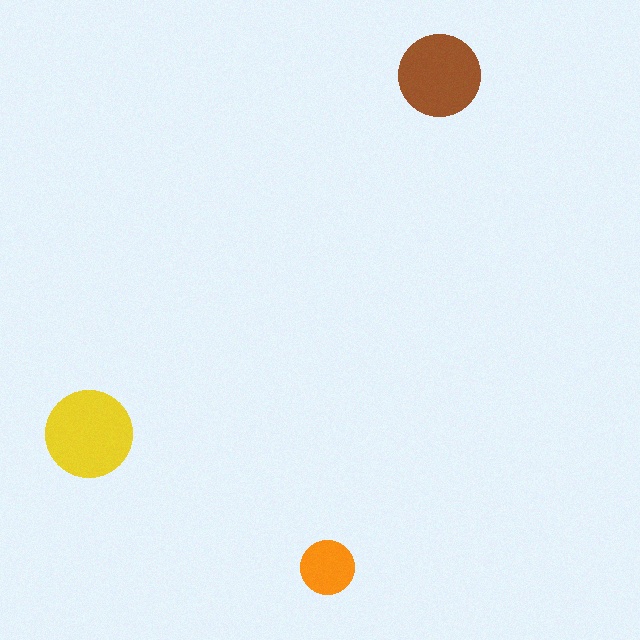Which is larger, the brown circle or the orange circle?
The brown one.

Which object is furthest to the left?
The yellow circle is leftmost.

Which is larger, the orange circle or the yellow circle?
The yellow one.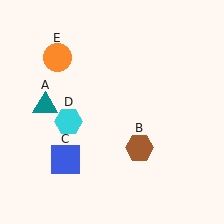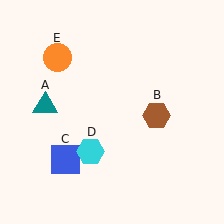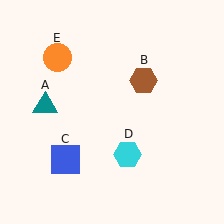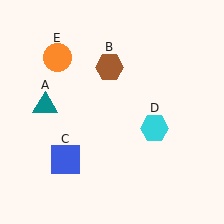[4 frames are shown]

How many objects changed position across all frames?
2 objects changed position: brown hexagon (object B), cyan hexagon (object D).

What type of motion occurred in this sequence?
The brown hexagon (object B), cyan hexagon (object D) rotated counterclockwise around the center of the scene.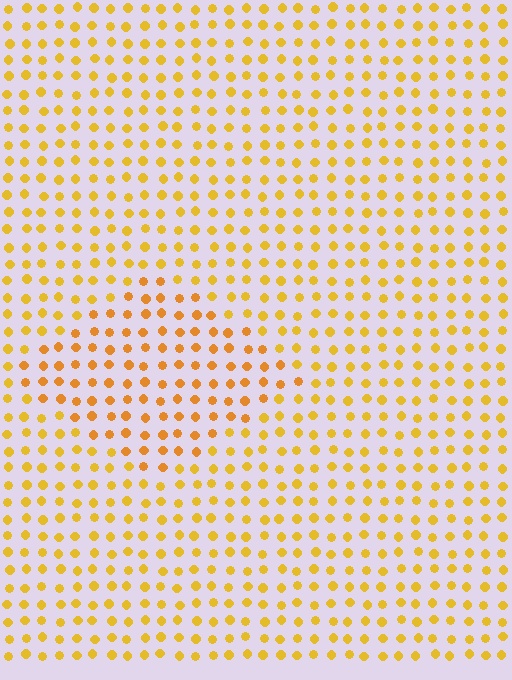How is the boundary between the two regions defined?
The boundary is defined purely by a slight shift in hue (about 17 degrees). Spacing, size, and orientation are identical on both sides.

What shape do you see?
I see a diamond.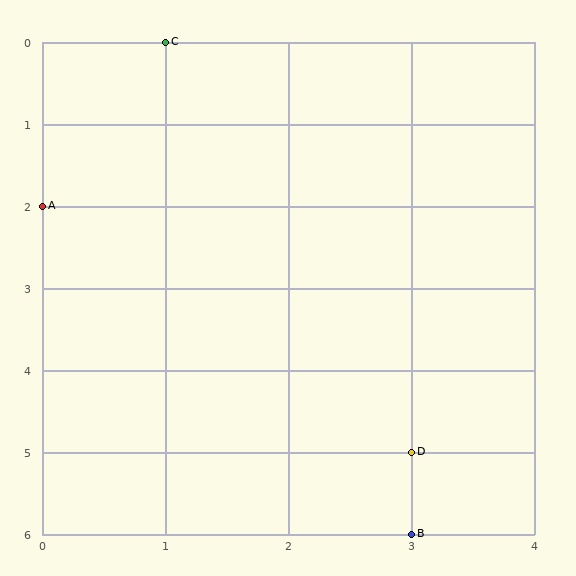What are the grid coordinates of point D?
Point D is at grid coordinates (3, 5).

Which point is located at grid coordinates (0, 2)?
Point A is at (0, 2).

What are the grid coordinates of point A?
Point A is at grid coordinates (0, 2).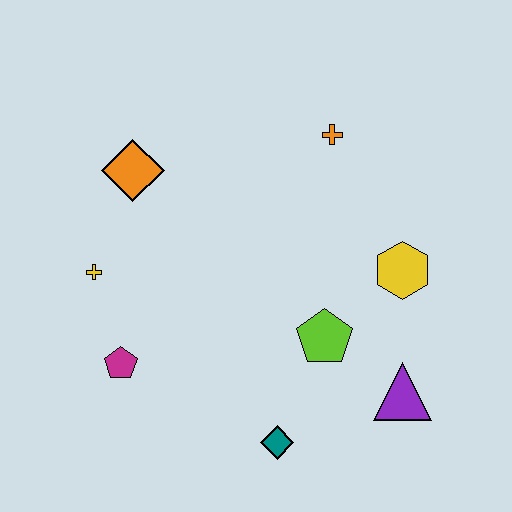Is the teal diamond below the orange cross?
Yes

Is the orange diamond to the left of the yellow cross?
No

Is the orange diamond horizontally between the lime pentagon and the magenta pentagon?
Yes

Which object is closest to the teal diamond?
The lime pentagon is closest to the teal diamond.